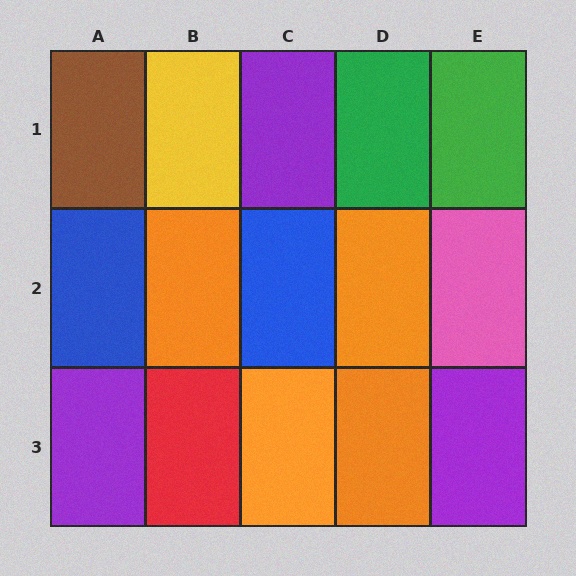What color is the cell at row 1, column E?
Green.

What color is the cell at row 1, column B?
Yellow.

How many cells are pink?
1 cell is pink.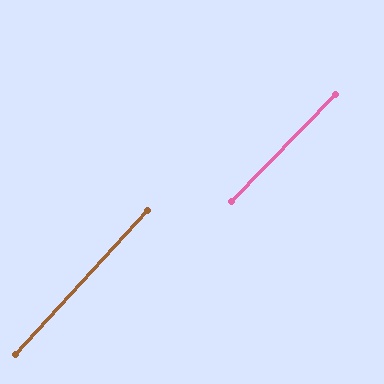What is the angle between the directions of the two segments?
Approximately 2 degrees.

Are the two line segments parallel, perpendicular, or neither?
Parallel — their directions differ by only 1.7°.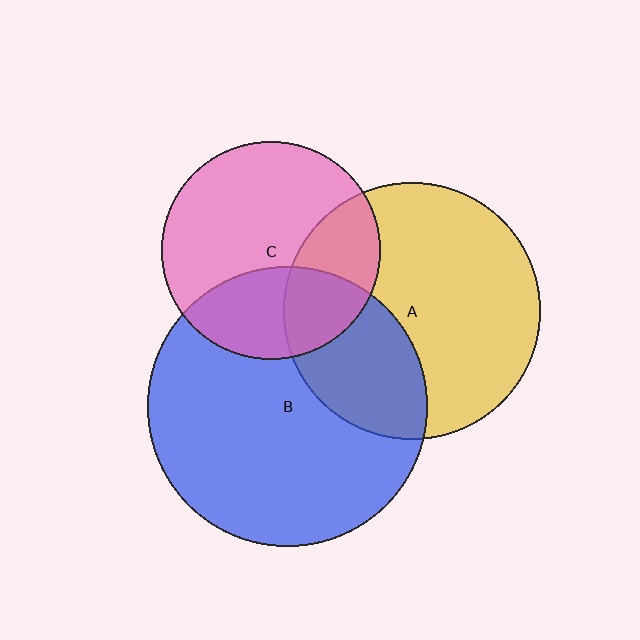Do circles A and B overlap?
Yes.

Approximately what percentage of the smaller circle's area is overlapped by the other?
Approximately 35%.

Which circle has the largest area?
Circle B (blue).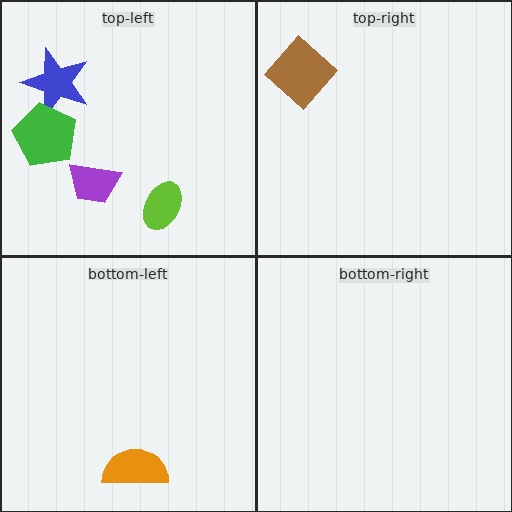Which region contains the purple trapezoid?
The top-left region.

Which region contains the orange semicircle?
The bottom-left region.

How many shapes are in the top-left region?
4.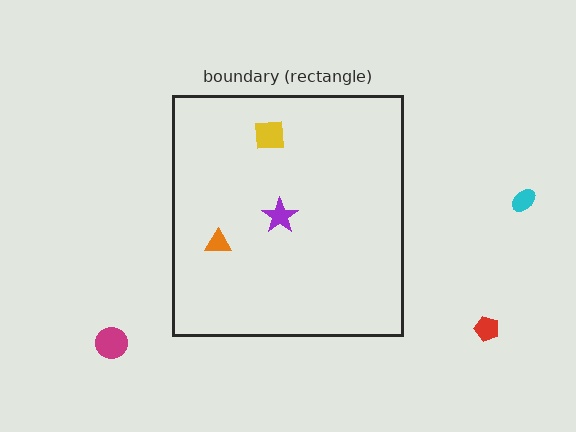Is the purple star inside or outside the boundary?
Inside.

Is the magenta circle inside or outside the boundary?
Outside.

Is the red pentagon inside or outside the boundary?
Outside.